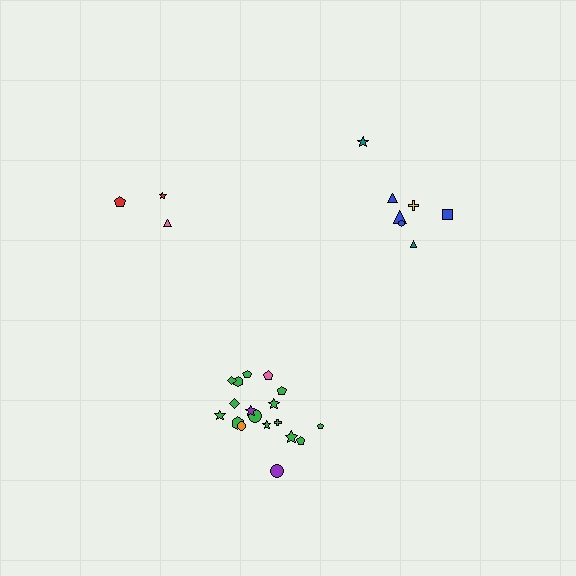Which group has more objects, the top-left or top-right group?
The top-right group.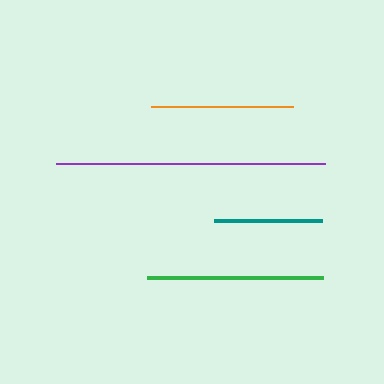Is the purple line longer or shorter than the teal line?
The purple line is longer than the teal line.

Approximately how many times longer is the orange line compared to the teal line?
The orange line is approximately 1.3 times the length of the teal line.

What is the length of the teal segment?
The teal segment is approximately 108 pixels long.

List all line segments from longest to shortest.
From longest to shortest: purple, green, orange, teal.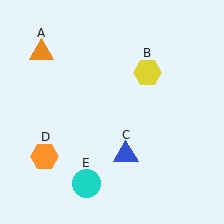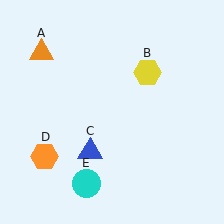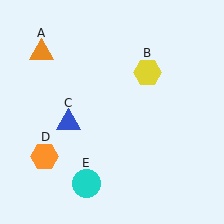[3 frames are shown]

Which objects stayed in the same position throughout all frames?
Orange triangle (object A) and yellow hexagon (object B) and orange hexagon (object D) and cyan circle (object E) remained stationary.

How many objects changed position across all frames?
1 object changed position: blue triangle (object C).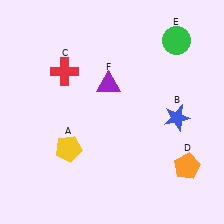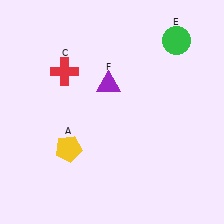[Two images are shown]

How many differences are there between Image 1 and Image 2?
There are 2 differences between the two images.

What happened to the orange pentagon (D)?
The orange pentagon (D) was removed in Image 2. It was in the bottom-right area of Image 1.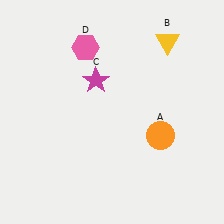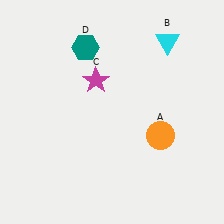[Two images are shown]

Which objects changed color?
B changed from yellow to cyan. D changed from pink to teal.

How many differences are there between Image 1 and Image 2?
There are 2 differences between the two images.